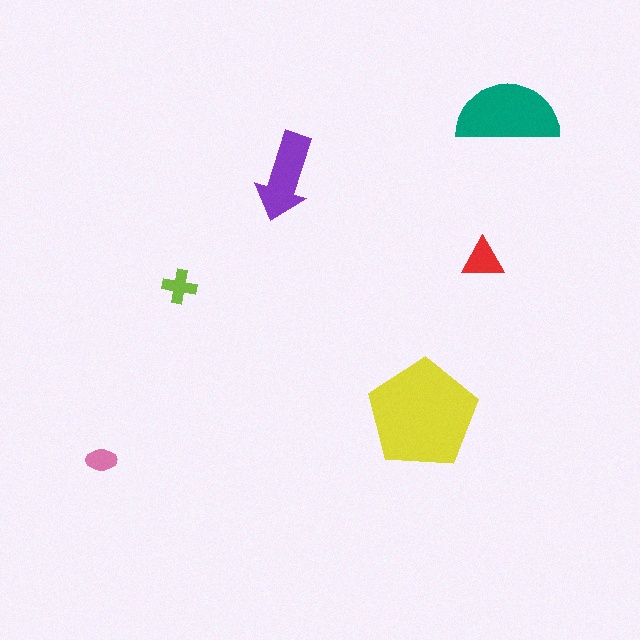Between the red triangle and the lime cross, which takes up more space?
The red triangle.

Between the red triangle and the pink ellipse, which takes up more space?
The red triangle.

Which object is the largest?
The yellow pentagon.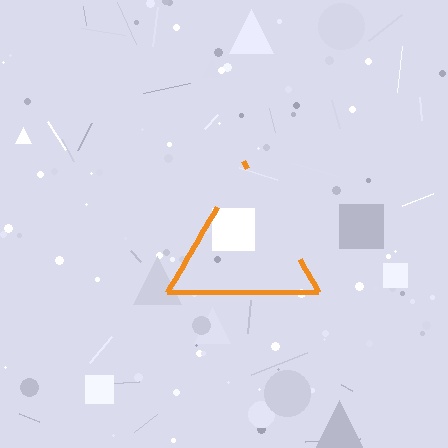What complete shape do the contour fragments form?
The contour fragments form a triangle.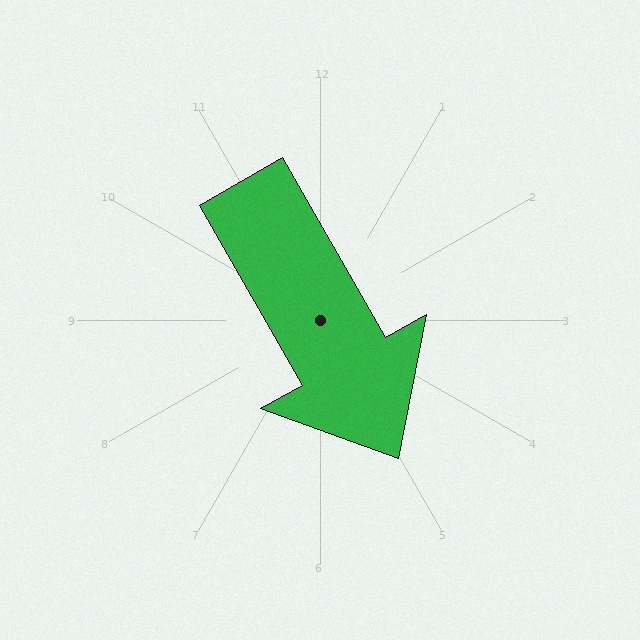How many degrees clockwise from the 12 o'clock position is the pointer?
Approximately 150 degrees.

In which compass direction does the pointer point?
Southeast.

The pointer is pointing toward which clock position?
Roughly 5 o'clock.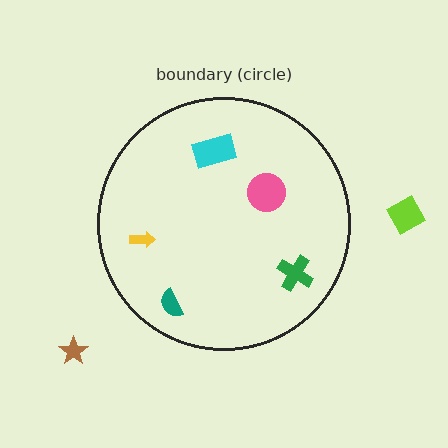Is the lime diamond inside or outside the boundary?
Outside.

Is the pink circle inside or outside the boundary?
Inside.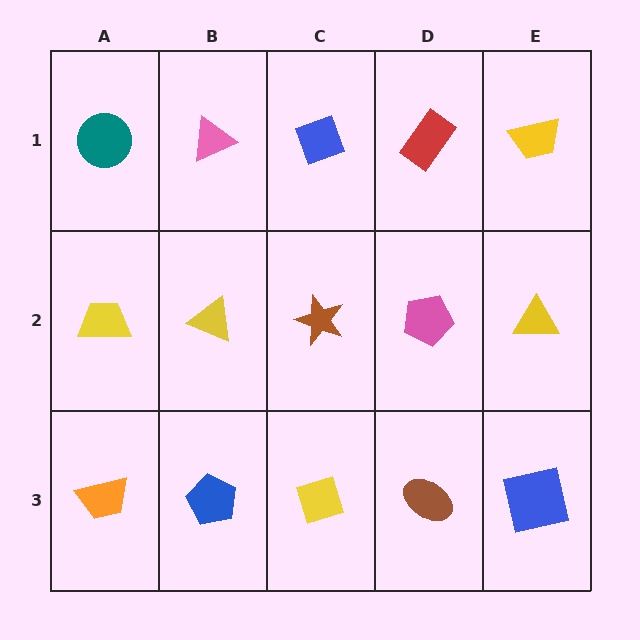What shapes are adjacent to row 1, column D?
A pink pentagon (row 2, column D), a blue diamond (row 1, column C), a yellow trapezoid (row 1, column E).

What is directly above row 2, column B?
A pink triangle.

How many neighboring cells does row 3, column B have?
3.